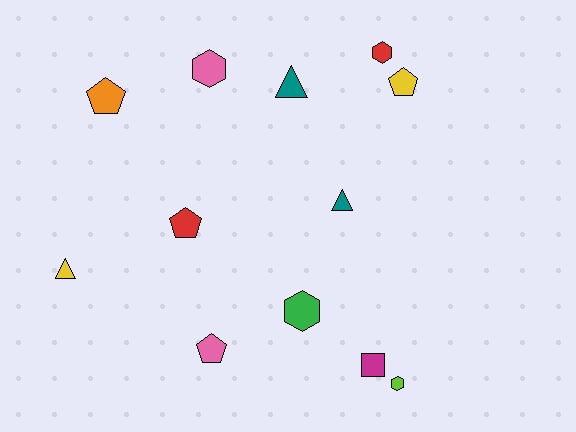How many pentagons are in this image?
There are 4 pentagons.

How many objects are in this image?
There are 12 objects.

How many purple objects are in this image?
There are no purple objects.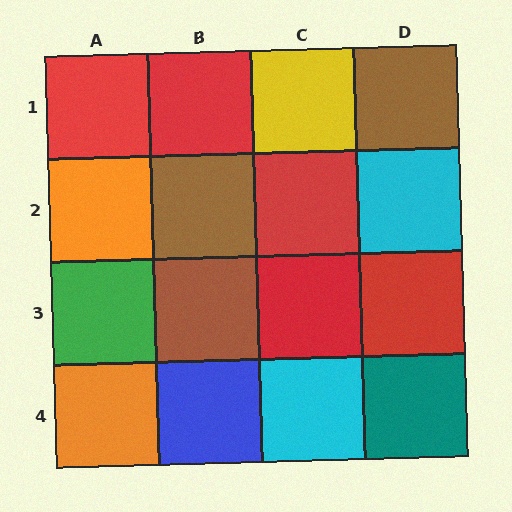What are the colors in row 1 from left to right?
Red, red, yellow, brown.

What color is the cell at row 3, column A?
Green.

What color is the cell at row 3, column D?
Red.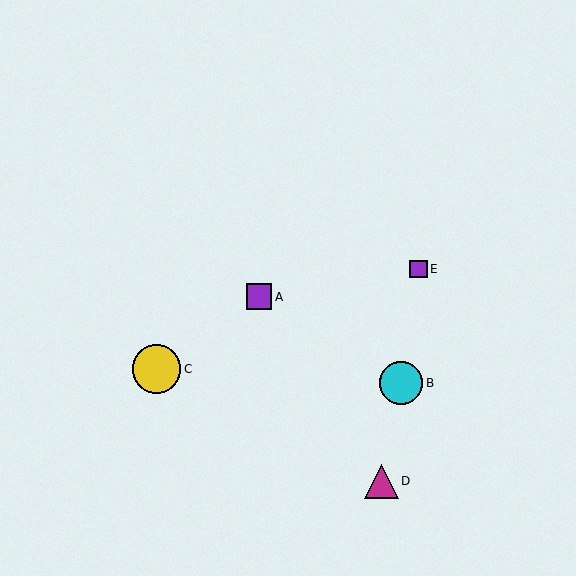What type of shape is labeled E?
Shape E is a purple square.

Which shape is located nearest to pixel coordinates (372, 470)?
The magenta triangle (labeled D) at (381, 481) is nearest to that location.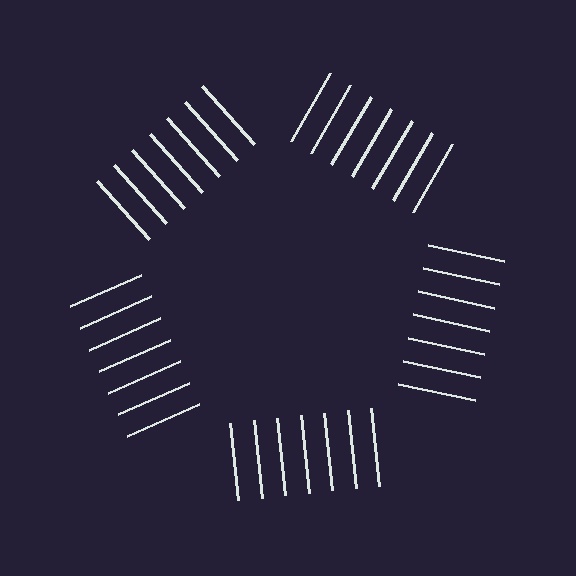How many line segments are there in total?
35 — 7 along each of the 5 edges.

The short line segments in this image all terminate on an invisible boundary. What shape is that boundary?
An illusory pentagon — the line segments terminate on its edges but no continuous stroke is drawn.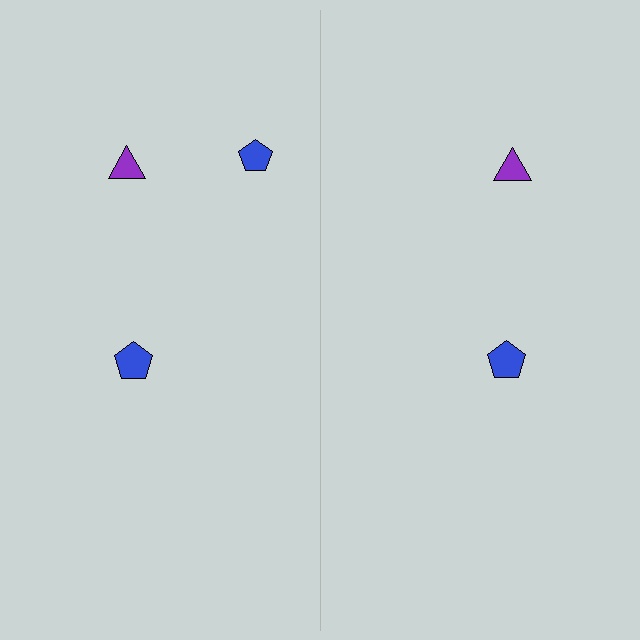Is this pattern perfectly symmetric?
No, the pattern is not perfectly symmetric. A blue pentagon is missing from the right side.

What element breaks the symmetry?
A blue pentagon is missing from the right side.